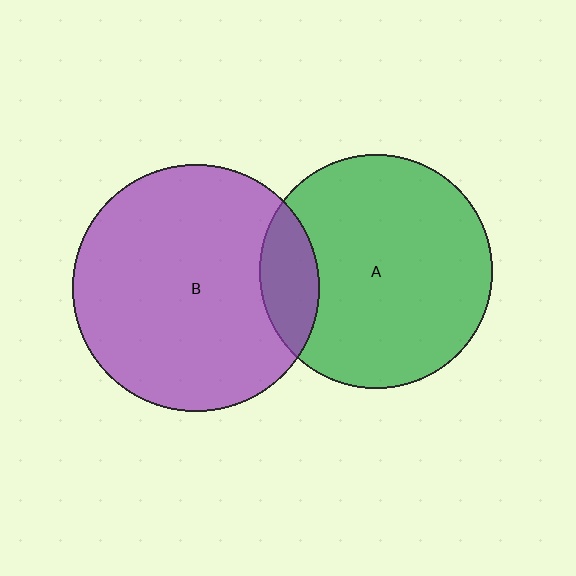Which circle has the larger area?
Circle B (purple).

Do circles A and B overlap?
Yes.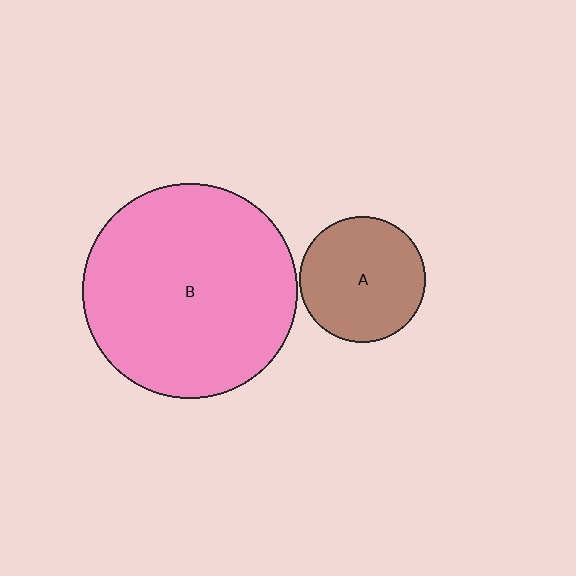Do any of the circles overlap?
No, none of the circles overlap.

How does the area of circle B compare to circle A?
Approximately 2.9 times.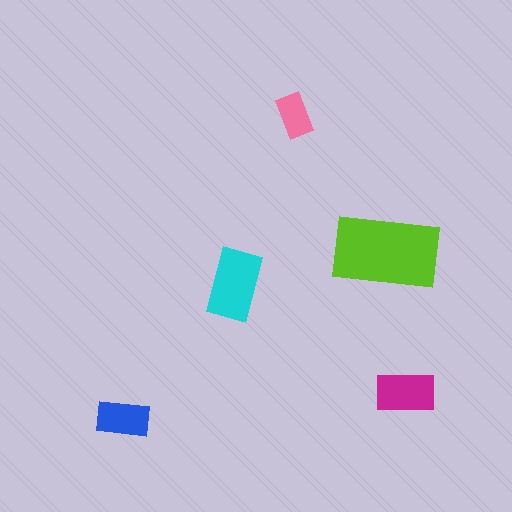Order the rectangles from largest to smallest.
the lime one, the cyan one, the magenta one, the blue one, the pink one.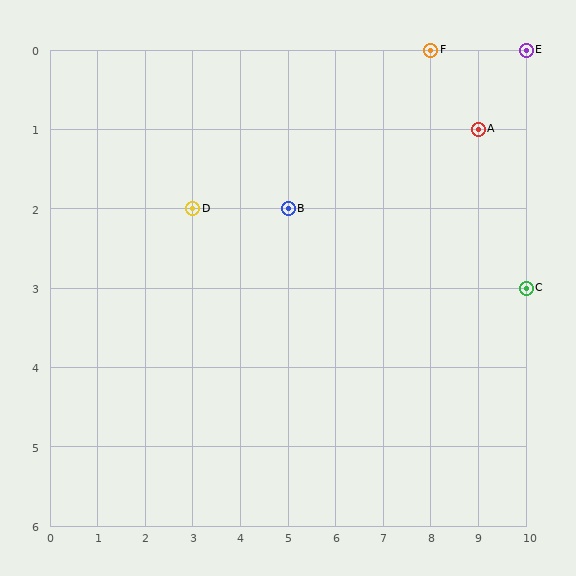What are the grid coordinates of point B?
Point B is at grid coordinates (5, 2).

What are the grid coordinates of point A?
Point A is at grid coordinates (9, 1).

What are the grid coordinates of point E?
Point E is at grid coordinates (10, 0).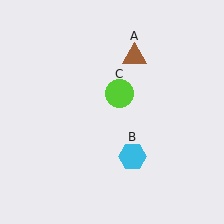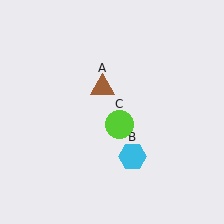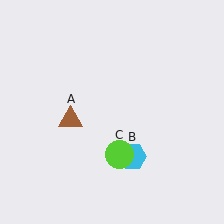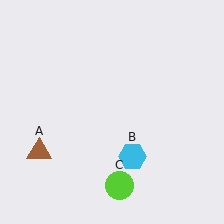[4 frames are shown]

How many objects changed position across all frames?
2 objects changed position: brown triangle (object A), lime circle (object C).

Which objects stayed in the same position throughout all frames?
Cyan hexagon (object B) remained stationary.